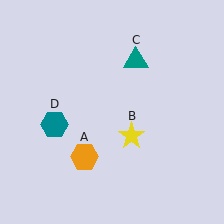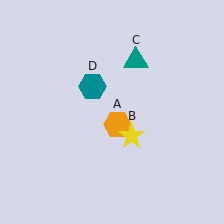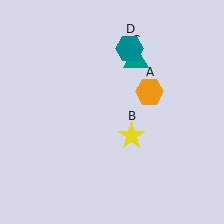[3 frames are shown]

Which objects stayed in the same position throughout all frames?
Yellow star (object B) and teal triangle (object C) remained stationary.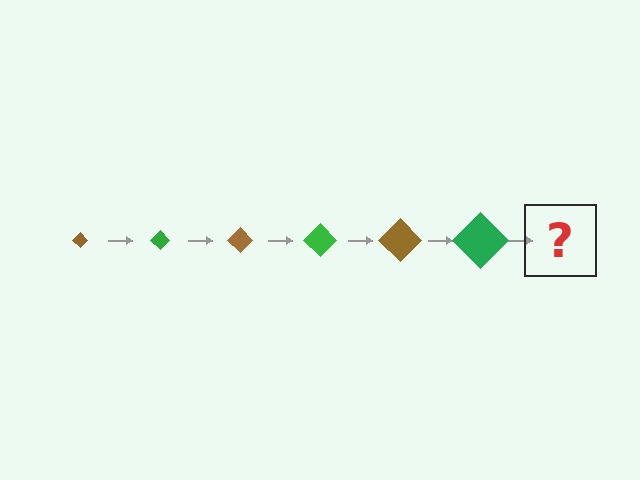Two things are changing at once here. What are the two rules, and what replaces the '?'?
The two rules are that the diamond grows larger each step and the color cycles through brown and green. The '?' should be a brown diamond, larger than the previous one.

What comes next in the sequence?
The next element should be a brown diamond, larger than the previous one.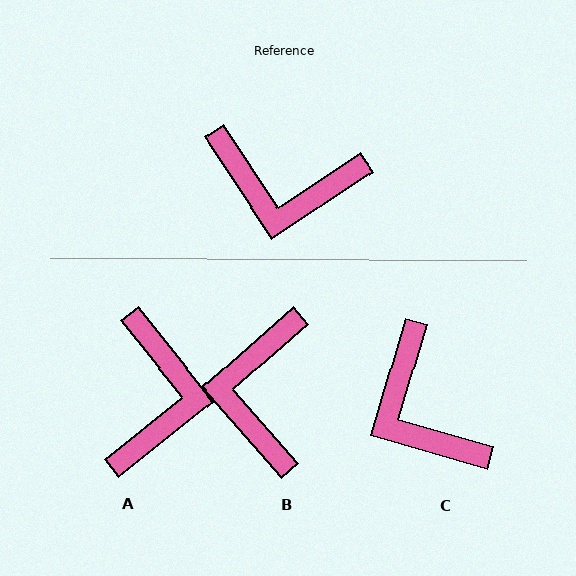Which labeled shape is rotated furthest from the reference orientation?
A, about 95 degrees away.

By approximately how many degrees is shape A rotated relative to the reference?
Approximately 95 degrees counter-clockwise.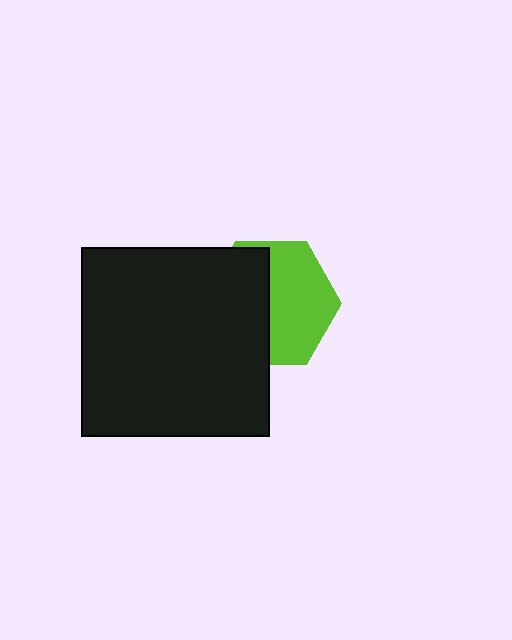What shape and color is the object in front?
The object in front is a black square.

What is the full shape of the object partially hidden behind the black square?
The partially hidden object is a lime hexagon.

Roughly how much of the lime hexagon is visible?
About half of it is visible (roughly 53%).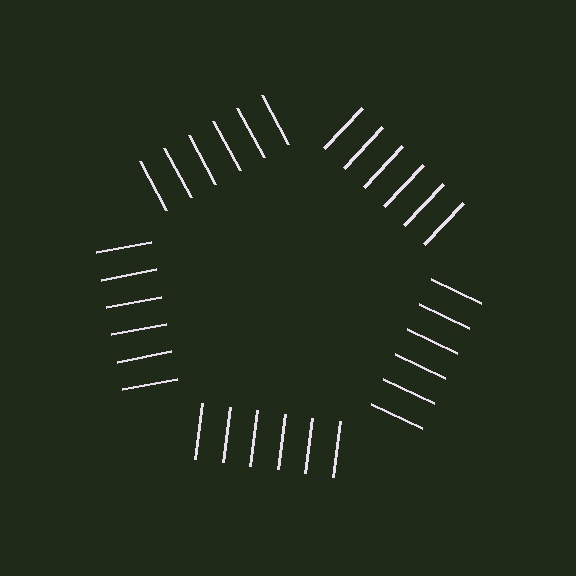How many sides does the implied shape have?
5 sides — the line-ends trace a pentagon.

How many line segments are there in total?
30 — 6 along each of the 5 edges.